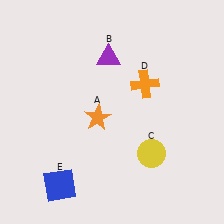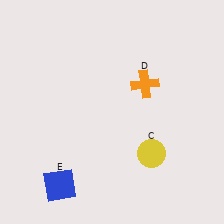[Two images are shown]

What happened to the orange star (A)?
The orange star (A) was removed in Image 2. It was in the bottom-left area of Image 1.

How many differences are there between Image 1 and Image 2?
There are 2 differences between the two images.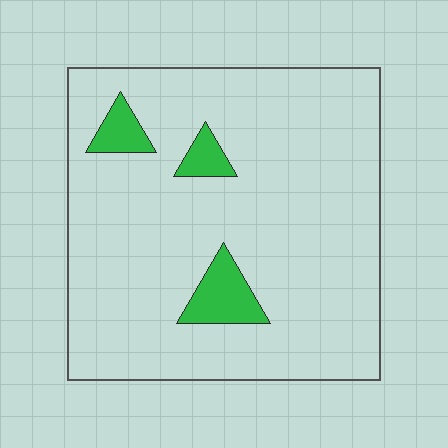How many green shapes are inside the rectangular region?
3.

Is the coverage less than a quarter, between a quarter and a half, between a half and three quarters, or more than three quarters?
Less than a quarter.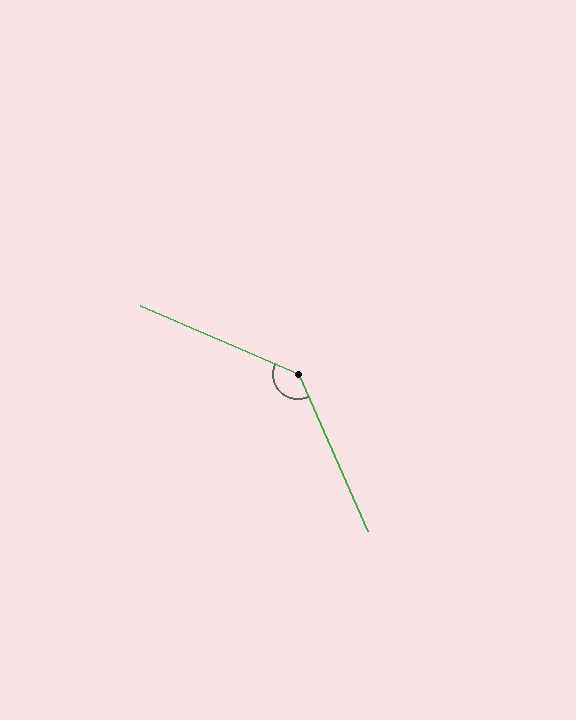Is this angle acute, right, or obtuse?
It is obtuse.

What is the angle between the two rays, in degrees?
Approximately 137 degrees.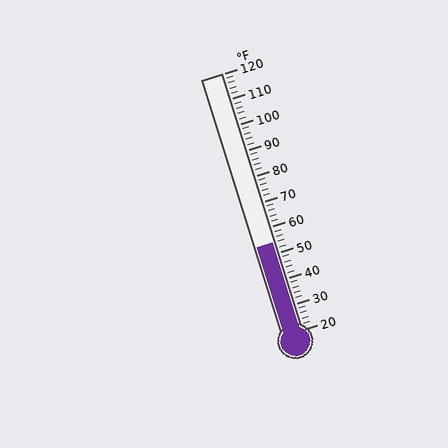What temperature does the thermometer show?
The thermometer shows approximately 54°F.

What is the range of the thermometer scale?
The thermometer scale ranges from 20°F to 120°F.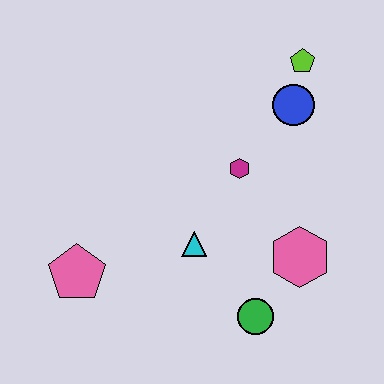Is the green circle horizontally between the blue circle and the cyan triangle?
Yes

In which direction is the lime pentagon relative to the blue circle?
The lime pentagon is above the blue circle.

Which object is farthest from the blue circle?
The pink pentagon is farthest from the blue circle.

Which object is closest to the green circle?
The pink hexagon is closest to the green circle.